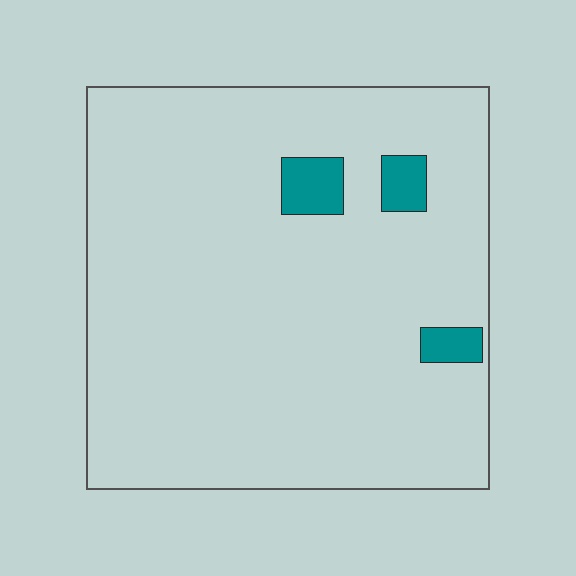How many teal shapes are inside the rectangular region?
3.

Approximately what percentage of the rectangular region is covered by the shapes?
Approximately 5%.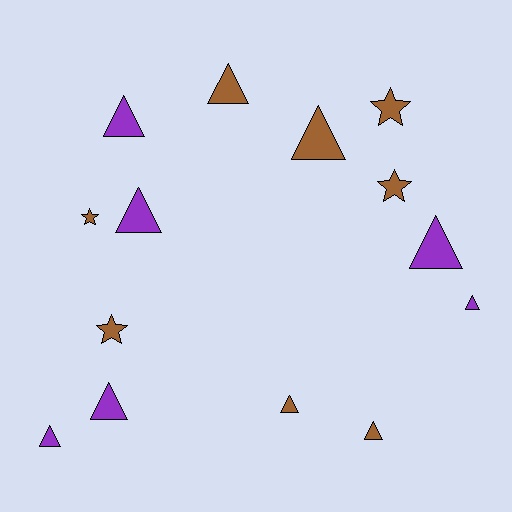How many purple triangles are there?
There are 6 purple triangles.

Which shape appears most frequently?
Triangle, with 10 objects.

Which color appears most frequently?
Brown, with 8 objects.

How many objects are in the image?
There are 14 objects.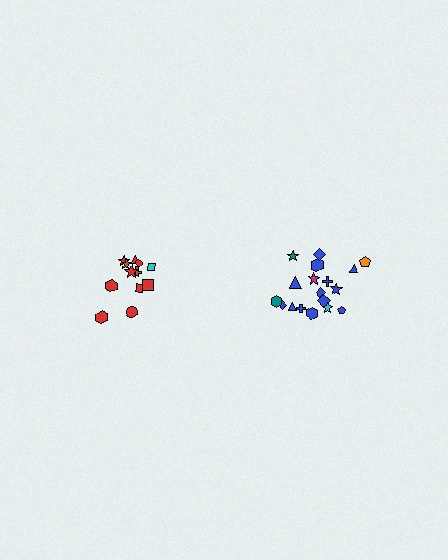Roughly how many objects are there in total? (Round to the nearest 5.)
Roughly 30 objects in total.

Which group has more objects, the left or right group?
The right group.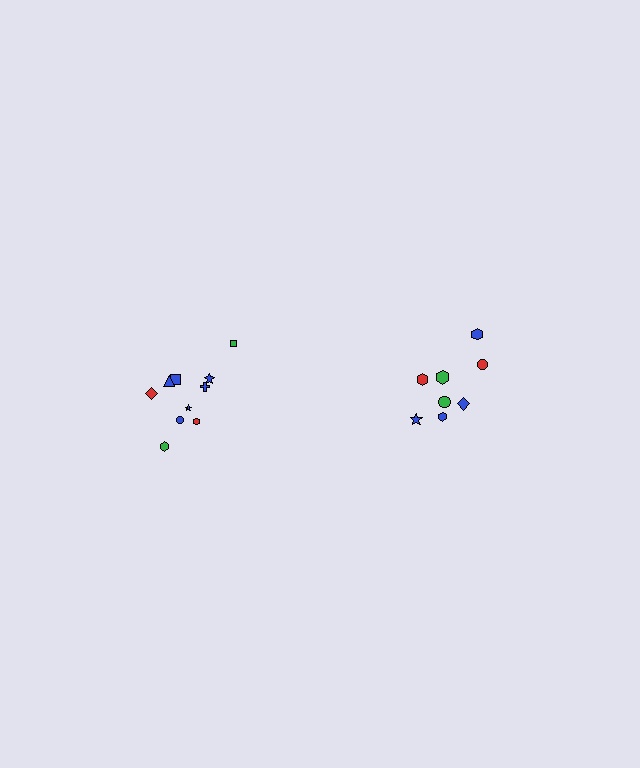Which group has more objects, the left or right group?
The left group.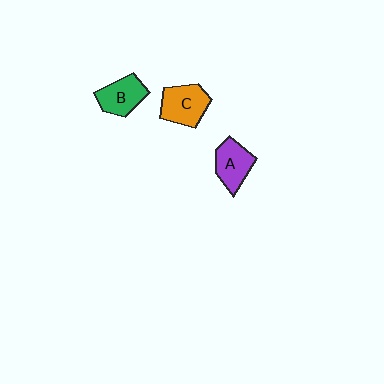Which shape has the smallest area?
Shape B (green).